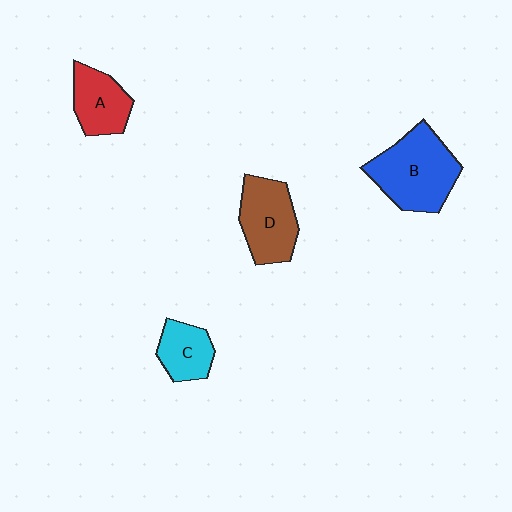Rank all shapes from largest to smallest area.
From largest to smallest: B (blue), D (brown), A (red), C (cyan).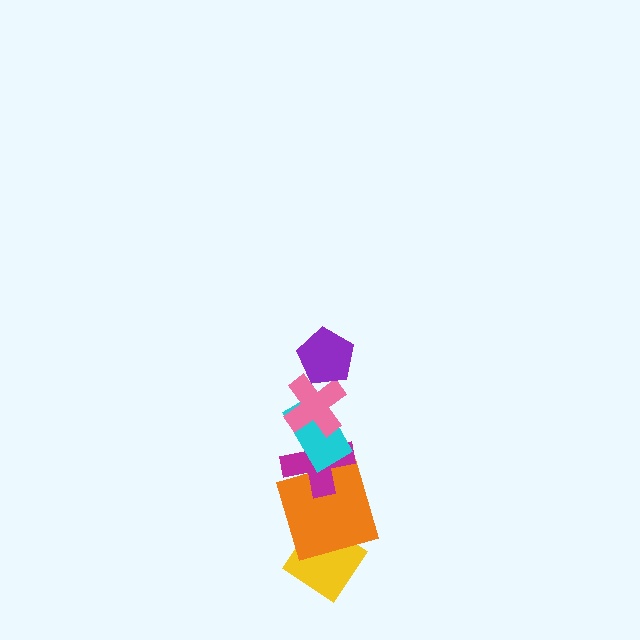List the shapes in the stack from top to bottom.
From top to bottom: the purple pentagon, the pink cross, the cyan rectangle, the magenta cross, the orange square, the yellow diamond.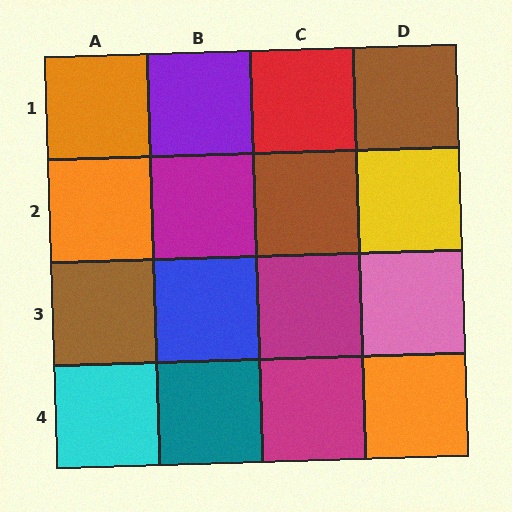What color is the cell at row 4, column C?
Magenta.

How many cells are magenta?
3 cells are magenta.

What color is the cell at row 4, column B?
Teal.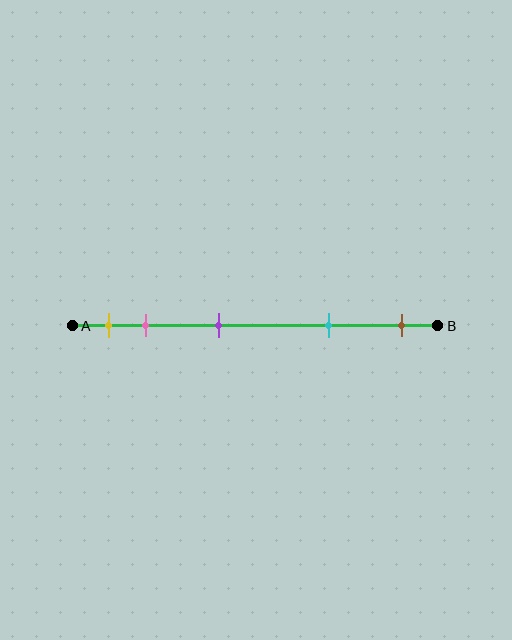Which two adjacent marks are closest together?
The yellow and pink marks are the closest adjacent pair.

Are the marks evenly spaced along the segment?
No, the marks are not evenly spaced.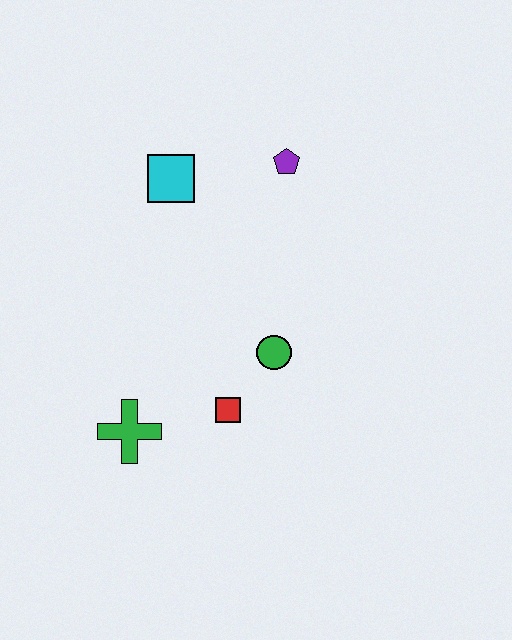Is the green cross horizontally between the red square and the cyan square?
No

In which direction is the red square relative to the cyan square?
The red square is below the cyan square.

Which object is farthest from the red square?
The purple pentagon is farthest from the red square.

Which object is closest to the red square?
The green circle is closest to the red square.